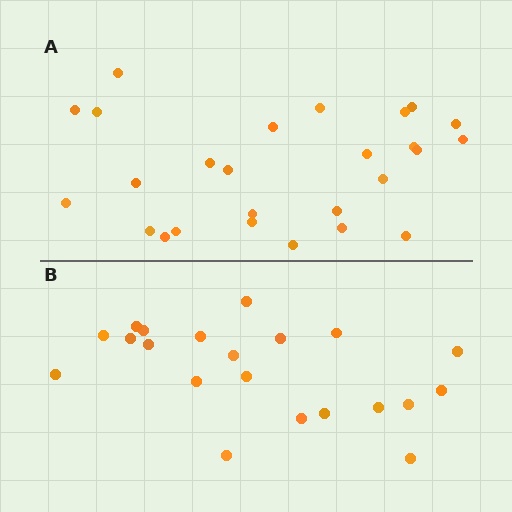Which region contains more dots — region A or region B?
Region A (the top region) has more dots.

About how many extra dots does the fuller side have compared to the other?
Region A has about 5 more dots than region B.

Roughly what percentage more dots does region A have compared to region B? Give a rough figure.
About 25% more.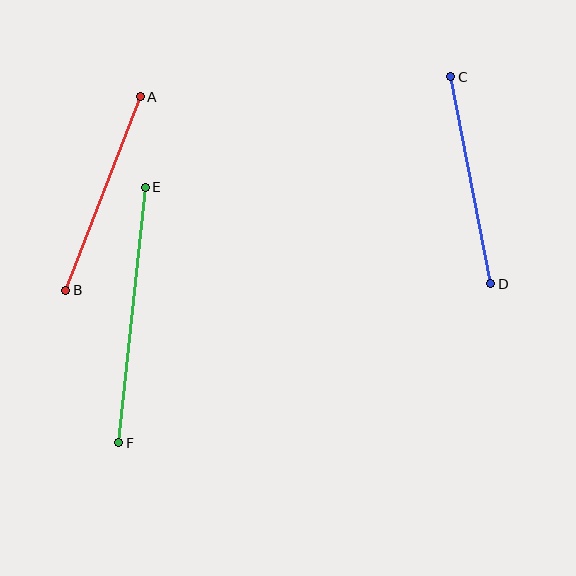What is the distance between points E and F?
The distance is approximately 257 pixels.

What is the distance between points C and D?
The distance is approximately 211 pixels.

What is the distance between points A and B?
The distance is approximately 207 pixels.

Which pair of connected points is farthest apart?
Points E and F are farthest apart.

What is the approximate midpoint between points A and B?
The midpoint is at approximately (103, 194) pixels.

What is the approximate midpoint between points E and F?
The midpoint is at approximately (132, 315) pixels.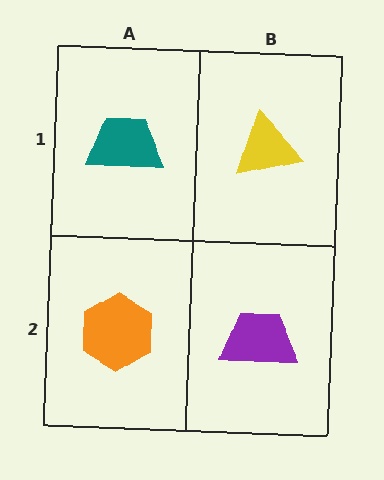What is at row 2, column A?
An orange hexagon.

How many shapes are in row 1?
2 shapes.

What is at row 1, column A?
A teal trapezoid.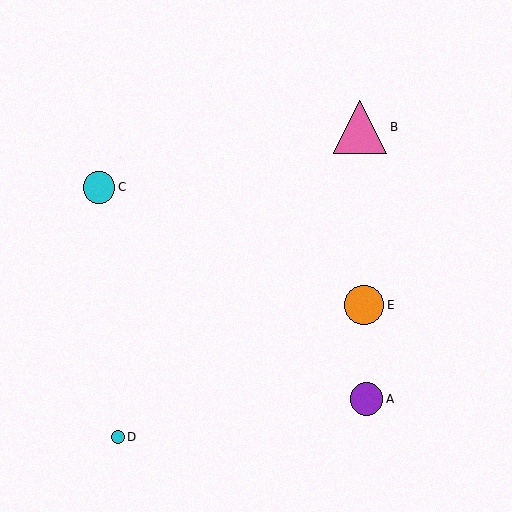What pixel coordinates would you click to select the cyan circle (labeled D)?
Click at (118, 437) to select the cyan circle D.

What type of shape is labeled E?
Shape E is an orange circle.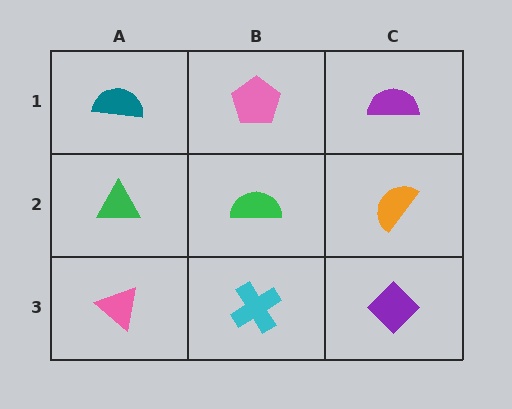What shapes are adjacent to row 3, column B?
A green semicircle (row 2, column B), a pink triangle (row 3, column A), a purple diamond (row 3, column C).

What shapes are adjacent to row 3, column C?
An orange semicircle (row 2, column C), a cyan cross (row 3, column B).